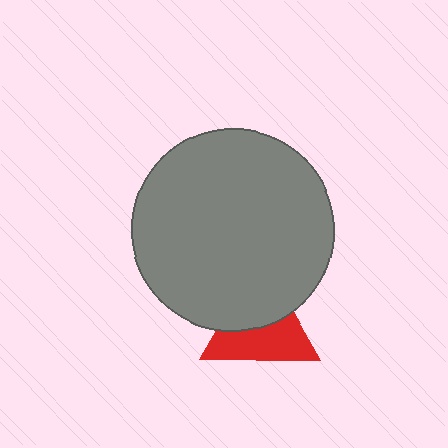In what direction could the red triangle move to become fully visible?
The red triangle could move down. That would shift it out from behind the gray circle entirely.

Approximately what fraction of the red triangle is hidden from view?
Roughly 46% of the red triangle is hidden behind the gray circle.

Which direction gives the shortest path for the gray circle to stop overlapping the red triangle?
Moving up gives the shortest separation.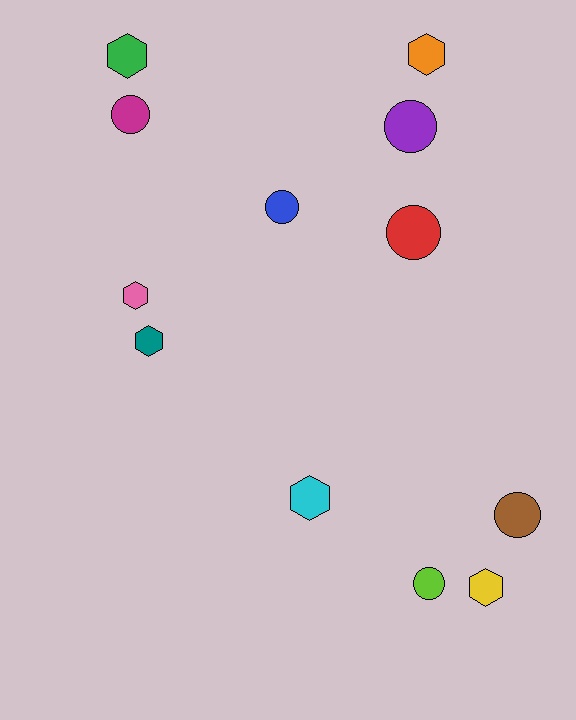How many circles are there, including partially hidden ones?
There are 6 circles.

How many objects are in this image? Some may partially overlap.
There are 12 objects.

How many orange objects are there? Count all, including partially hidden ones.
There is 1 orange object.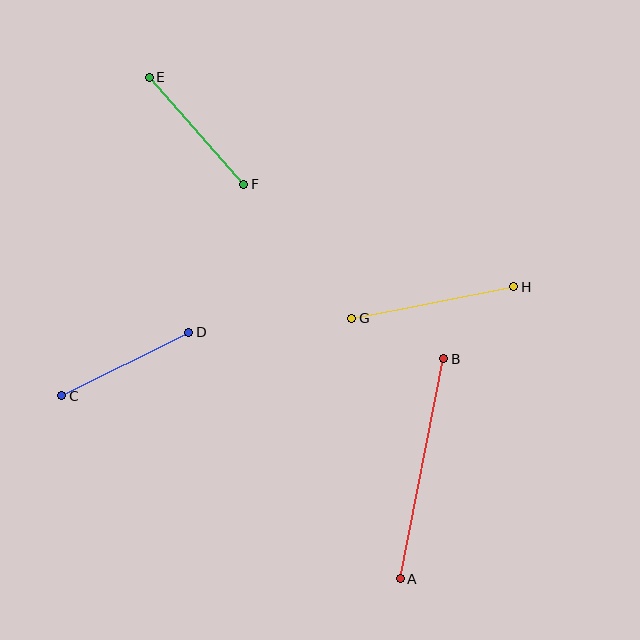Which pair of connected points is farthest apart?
Points A and B are farthest apart.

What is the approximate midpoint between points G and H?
The midpoint is at approximately (433, 303) pixels.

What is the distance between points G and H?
The distance is approximately 165 pixels.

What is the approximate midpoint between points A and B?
The midpoint is at approximately (422, 469) pixels.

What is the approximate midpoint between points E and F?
The midpoint is at approximately (197, 131) pixels.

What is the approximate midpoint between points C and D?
The midpoint is at approximately (125, 364) pixels.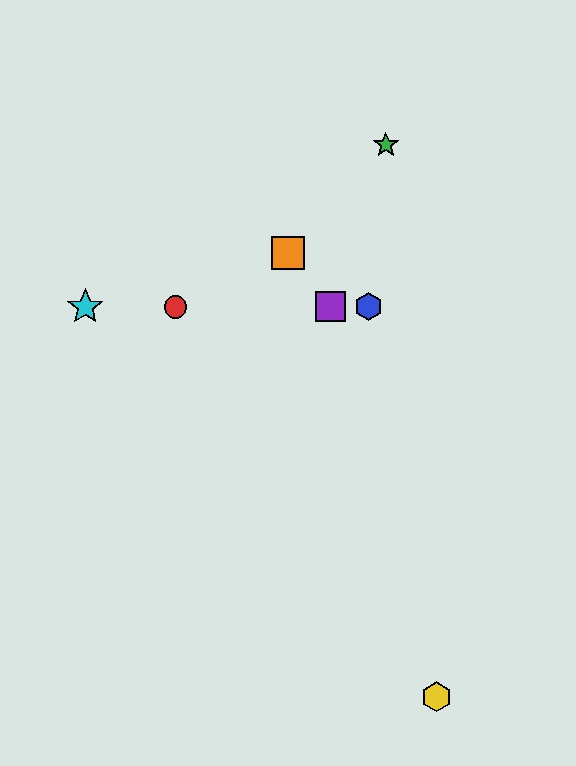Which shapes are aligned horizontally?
The red circle, the blue hexagon, the purple square, the cyan star are aligned horizontally.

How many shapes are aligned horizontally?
4 shapes (the red circle, the blue hexagon, the purple square, the cyan star) are aligned horizontally.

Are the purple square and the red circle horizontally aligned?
Yes, both are at y≈307.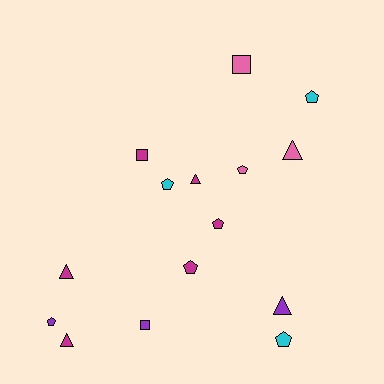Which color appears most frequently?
Magenta, with 6 objects.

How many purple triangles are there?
There is 1 purple triangle.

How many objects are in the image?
There are 15 objects.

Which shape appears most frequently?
Pentagon, with 7 objects.